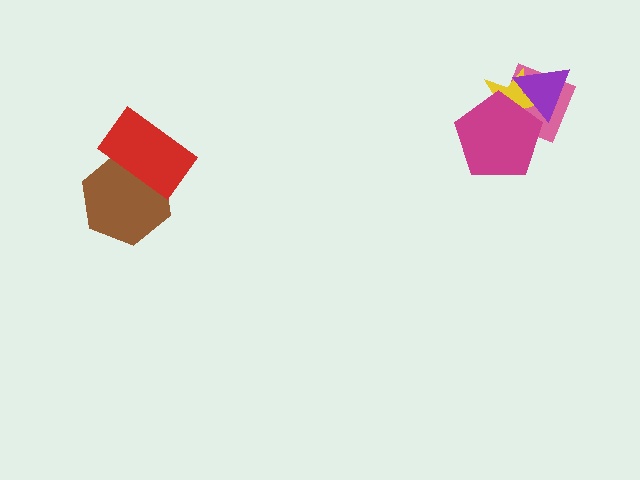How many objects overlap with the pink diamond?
3 objects overlap with the pink diamond.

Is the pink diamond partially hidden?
Yes, it is partially covered by another shape.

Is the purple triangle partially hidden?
Yes, it is partially covered by another shape.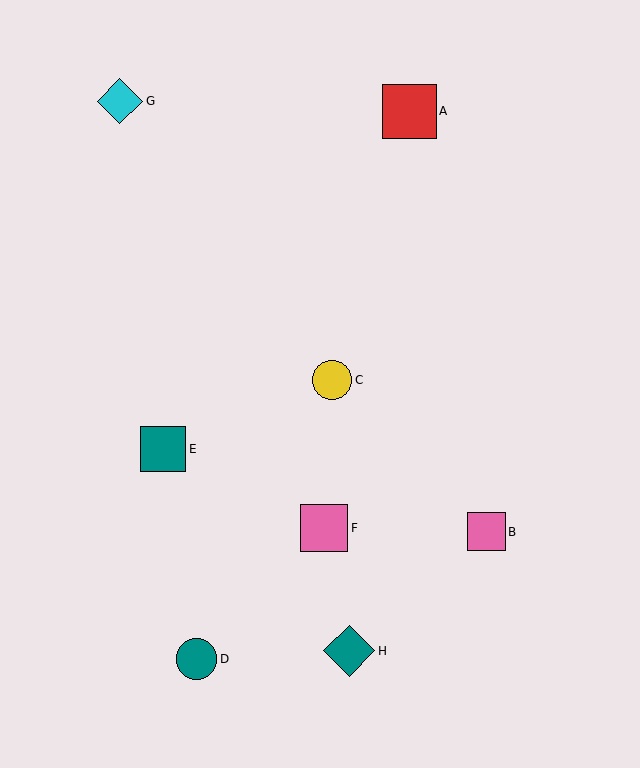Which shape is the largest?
The red square (labeled A) is the largest.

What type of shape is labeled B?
Shape B is a pink square.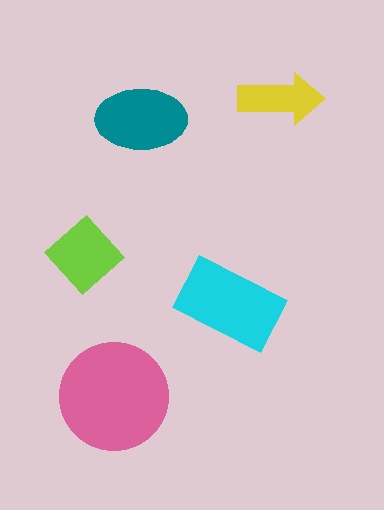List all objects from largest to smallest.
The pink circle, the cyan rectangle, the teal ellipse, the lime diamond, the yellow arrow.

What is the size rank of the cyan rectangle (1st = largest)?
2nd.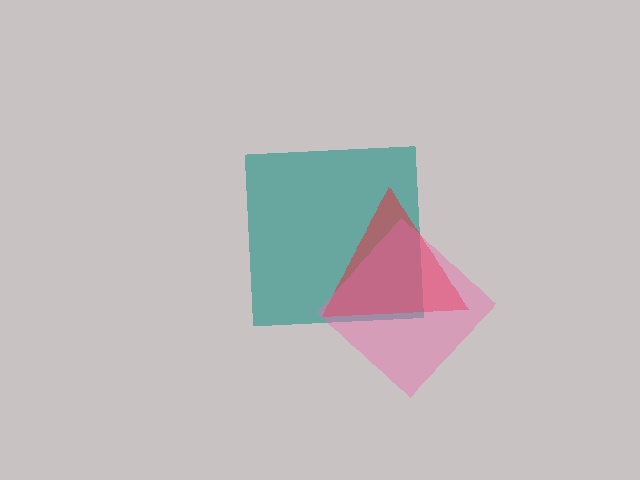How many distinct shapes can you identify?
There are 3 distinct shapes: a teal square, a red triangle, a pink diamond.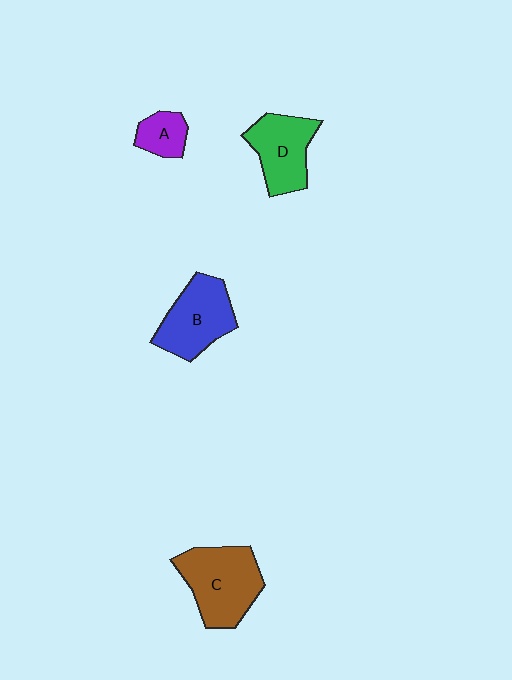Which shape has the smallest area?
Shape A (purple).